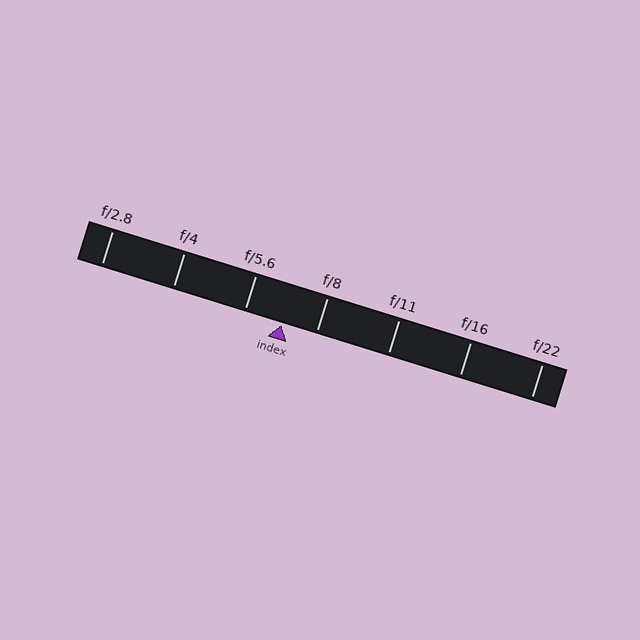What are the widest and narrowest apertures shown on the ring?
The widest aperture shown is f/2.8 and the narrowest is f/22.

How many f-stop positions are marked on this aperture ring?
There are 7 f-stop positions marked.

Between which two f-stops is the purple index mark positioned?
The index mark is between f/5.6 and f/8.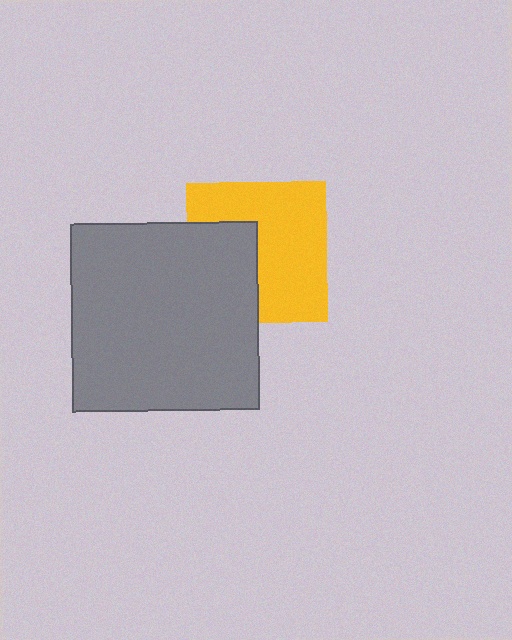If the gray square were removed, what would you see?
You would see the complete yellow square.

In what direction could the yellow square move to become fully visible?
The yellow square could move right. That would shift it out from behind the gray square entirely.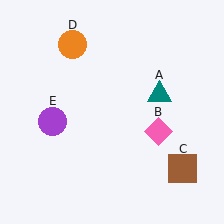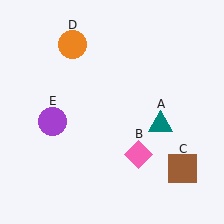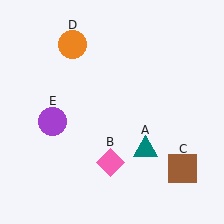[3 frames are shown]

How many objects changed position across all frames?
2 objects changed position: teal triangle (object A), pink diamond (object B).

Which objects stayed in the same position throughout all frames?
Brown square (object C) and orange circle (object D) and purple circle (object E) remained stationary.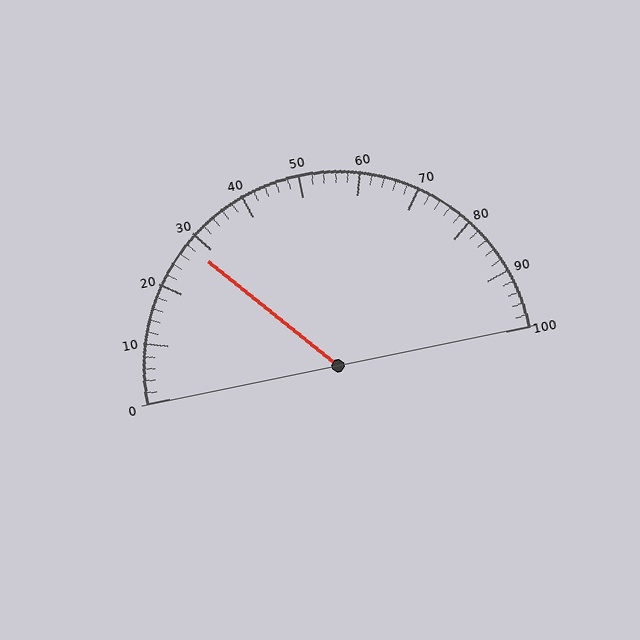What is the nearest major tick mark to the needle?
The nearest major tick mark is 30.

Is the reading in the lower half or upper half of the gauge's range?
The reading is in the lower half of the range (0 to 100).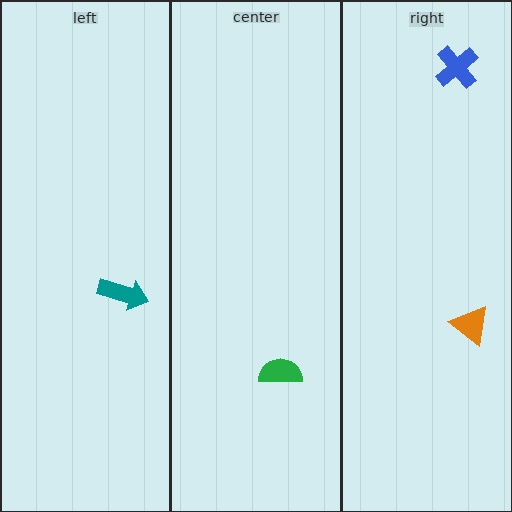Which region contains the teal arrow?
The left region.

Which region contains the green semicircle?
The center region.